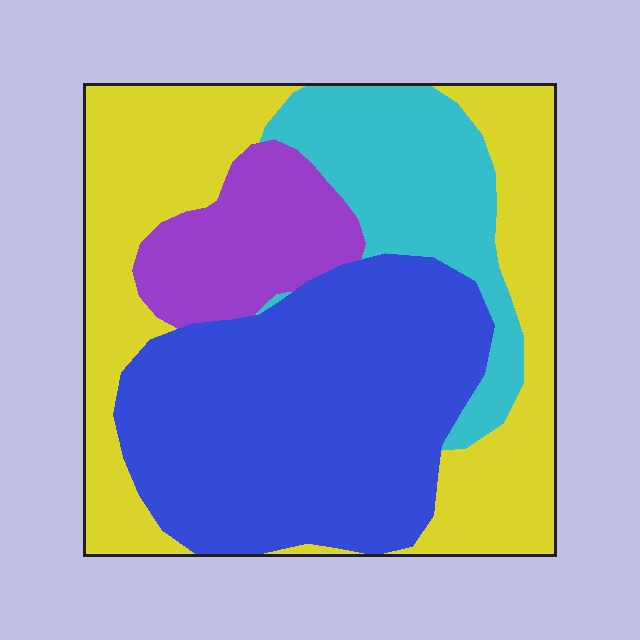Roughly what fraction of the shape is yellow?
Yellow takes up about one third (1/3) of the shape.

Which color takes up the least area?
Purple, at roughly 10%.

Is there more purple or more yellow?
Yellow.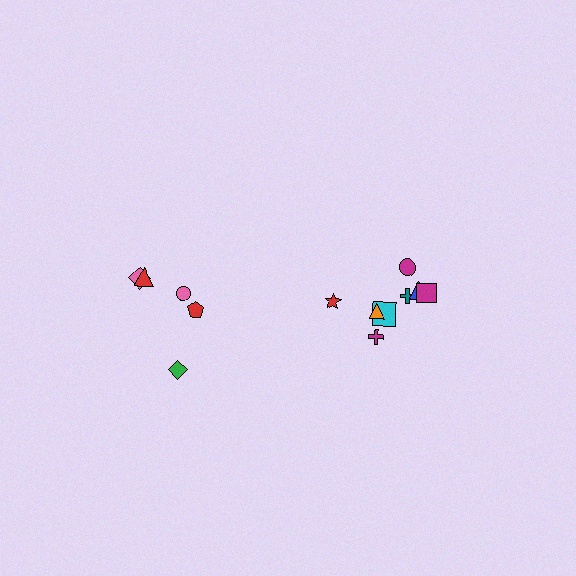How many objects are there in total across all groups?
There are 13 objects.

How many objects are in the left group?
There are 5 objects.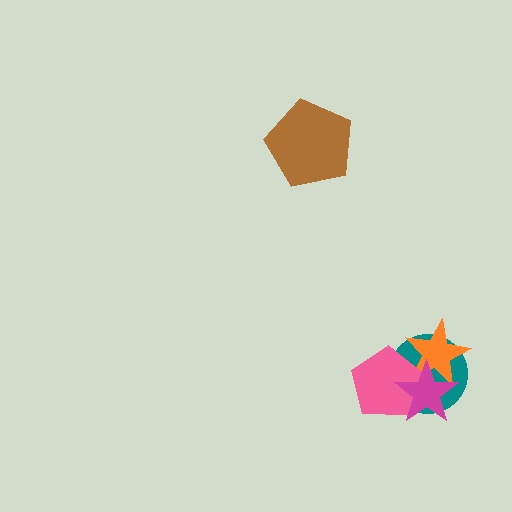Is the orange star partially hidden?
Yes, it is partially covered by another shape.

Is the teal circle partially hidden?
Yes, it is partially covered by another shape.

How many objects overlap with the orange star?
3 objects overlap with the orange star.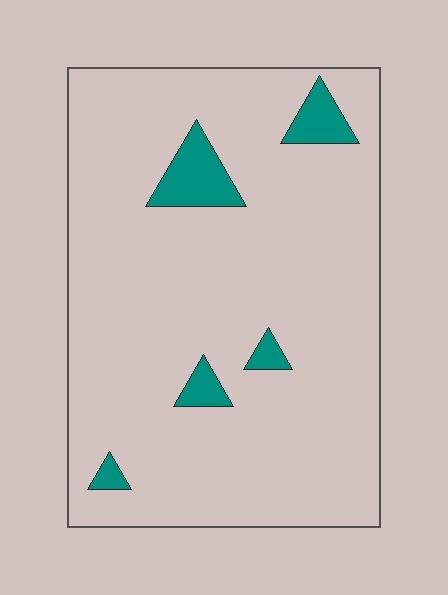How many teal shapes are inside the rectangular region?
5.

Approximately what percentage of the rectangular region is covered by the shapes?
Approximately 10%.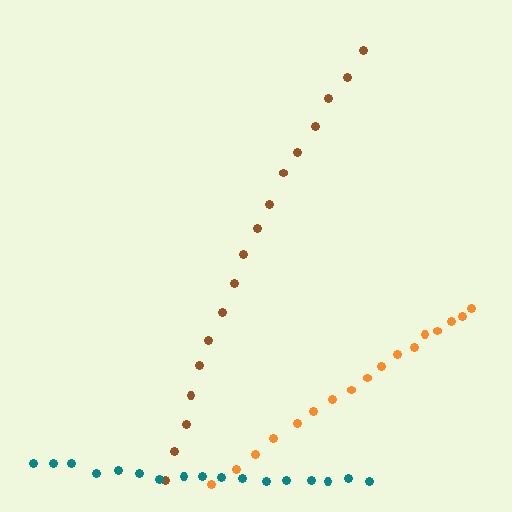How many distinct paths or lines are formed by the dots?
There are 3 distinct paths.